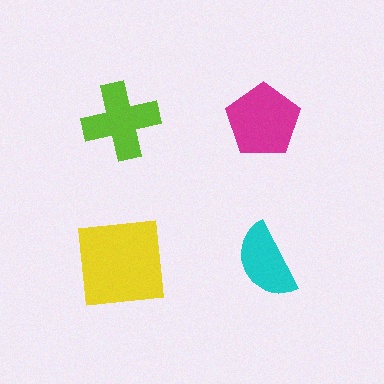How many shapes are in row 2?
2 shapes.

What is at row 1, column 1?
A lime cross.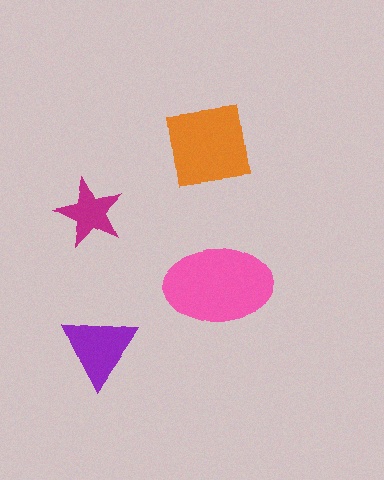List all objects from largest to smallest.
The pink ellipse, the orange square, the purple triangle, the magenta star.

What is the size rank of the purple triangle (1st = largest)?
3rd.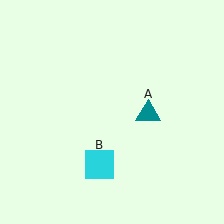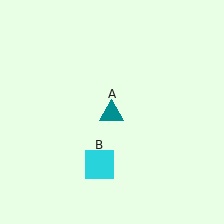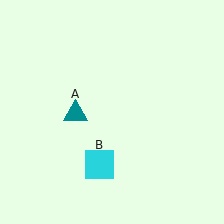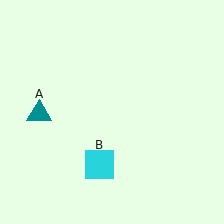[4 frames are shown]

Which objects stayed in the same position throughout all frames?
Cyan square (object B) remained stationary.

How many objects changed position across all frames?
1 object changed position: teal triangle (object A).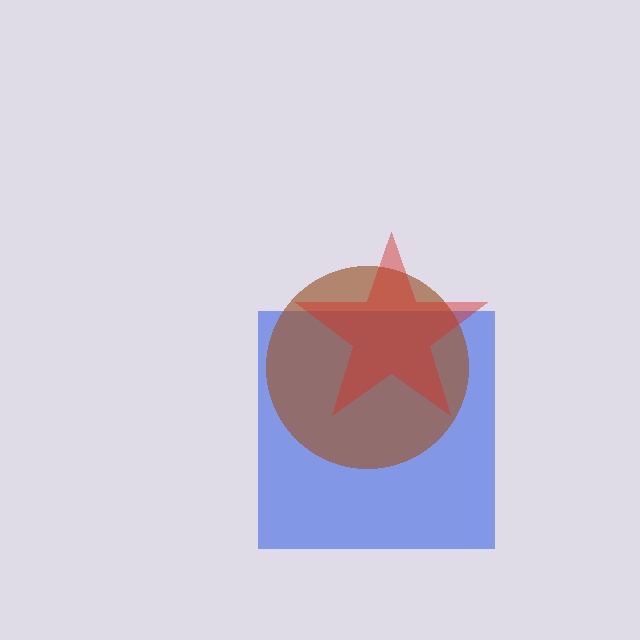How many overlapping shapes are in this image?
There are 3 overlapping shapes in the image.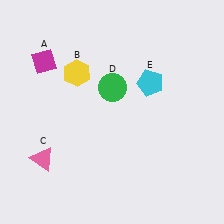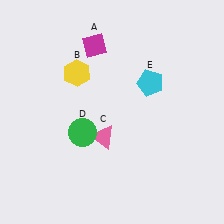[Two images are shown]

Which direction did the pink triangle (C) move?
The pink triangle (C) moved right.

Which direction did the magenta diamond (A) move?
The magenta diamond (A) moved right.